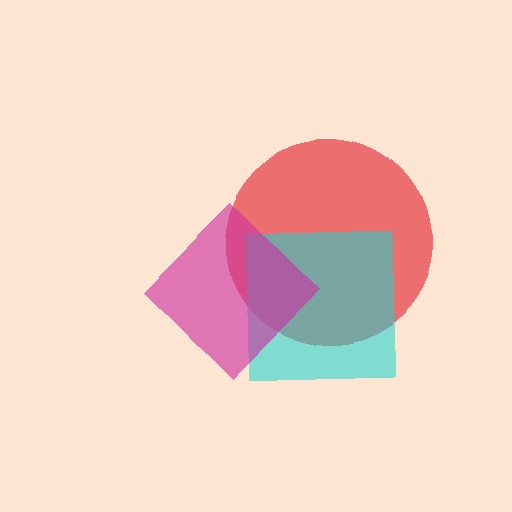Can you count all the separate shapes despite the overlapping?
Yes, there are 3 separate shapes.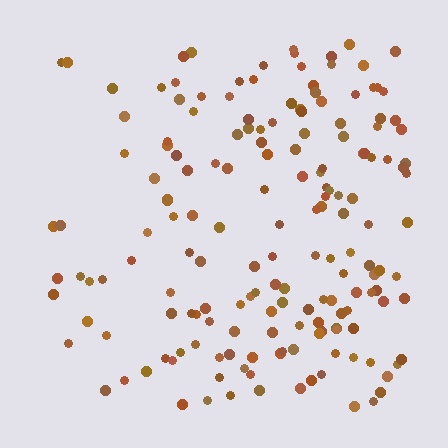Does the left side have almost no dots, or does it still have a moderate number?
Still a moderate number, just noticeably fewer than the right.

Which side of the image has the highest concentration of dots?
The right.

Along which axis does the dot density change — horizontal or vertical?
Horizontal.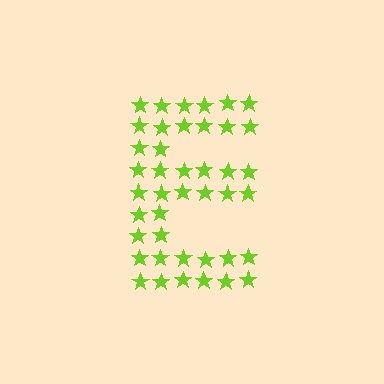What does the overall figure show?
The overall figure shows the letter E.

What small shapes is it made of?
It is made of small stars.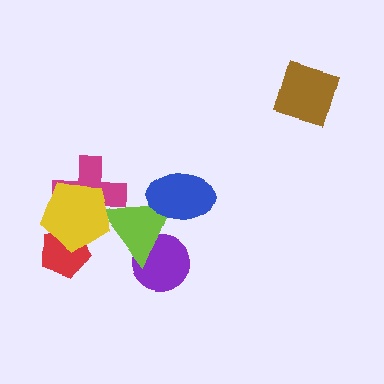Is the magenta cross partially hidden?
Yes, it is partially covered by another shape.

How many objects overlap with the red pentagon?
1 object overlaps with the red pentagon.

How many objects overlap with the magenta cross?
2 objects overlap with the magenta cross.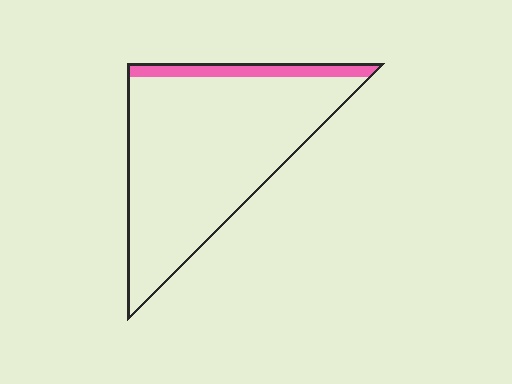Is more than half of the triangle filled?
No.